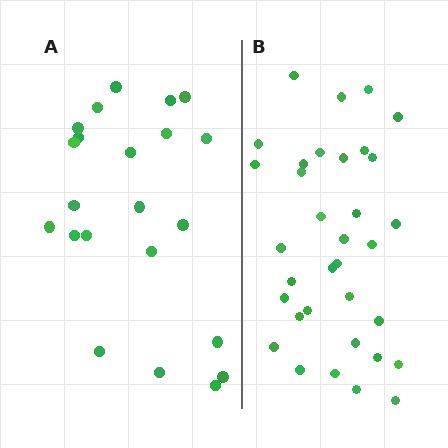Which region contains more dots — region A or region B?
Region B (the right region) has more dots.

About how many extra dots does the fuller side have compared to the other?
Region B has roughly 12 or so more dots than region A.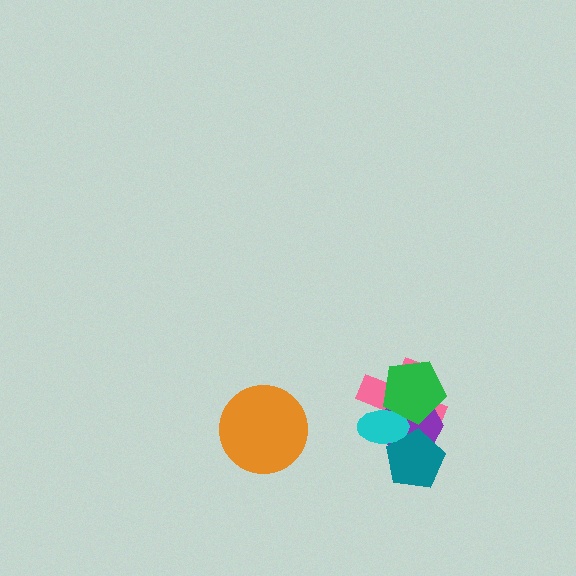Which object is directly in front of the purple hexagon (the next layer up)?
The teal pentagon is directly in front of the purple hexagon.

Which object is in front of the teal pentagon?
The cyan ellipse is in front of the teal pentagon.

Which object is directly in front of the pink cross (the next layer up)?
The purple hexagon is directly in front of the pink cross.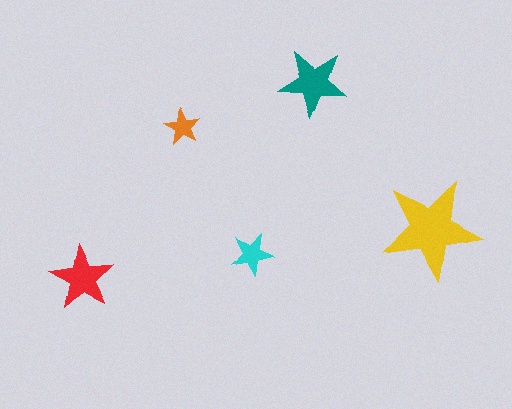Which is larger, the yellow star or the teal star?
The yellow one.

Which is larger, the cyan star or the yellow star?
The yellow one.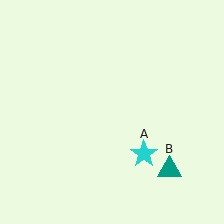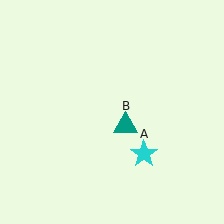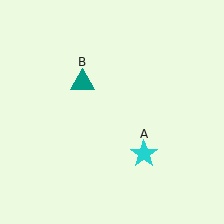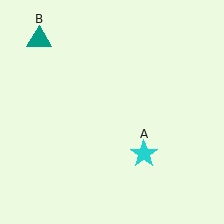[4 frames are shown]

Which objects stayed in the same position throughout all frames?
Cyan star (object A) remained stationary.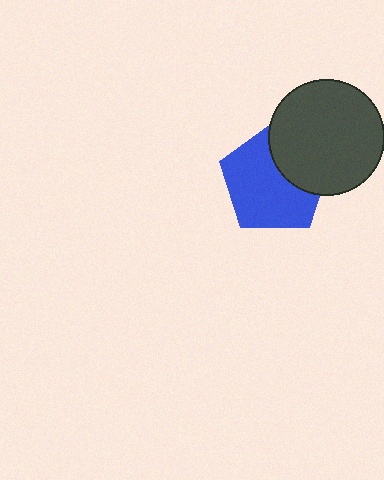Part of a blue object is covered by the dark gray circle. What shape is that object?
It is a pentagon.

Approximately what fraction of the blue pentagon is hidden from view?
Roughly 32% of the blue pentagon is hidden behind the dark gray circle.